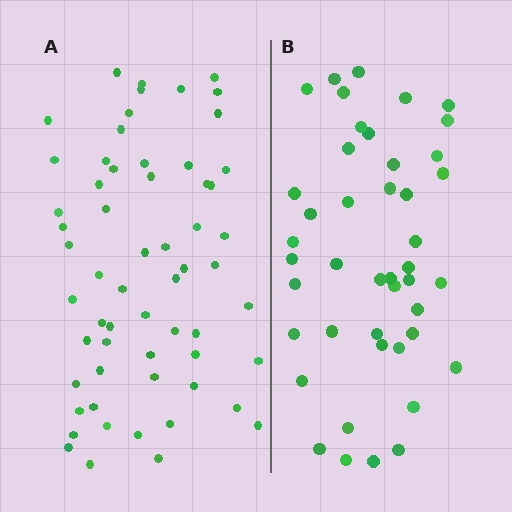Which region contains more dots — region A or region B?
Region A (the left region) has more dots.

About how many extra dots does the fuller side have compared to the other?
Region A has approximately 15 more dots than region B.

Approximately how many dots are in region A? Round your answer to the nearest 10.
About 60 dots.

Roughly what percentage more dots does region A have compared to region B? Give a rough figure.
About 35% more.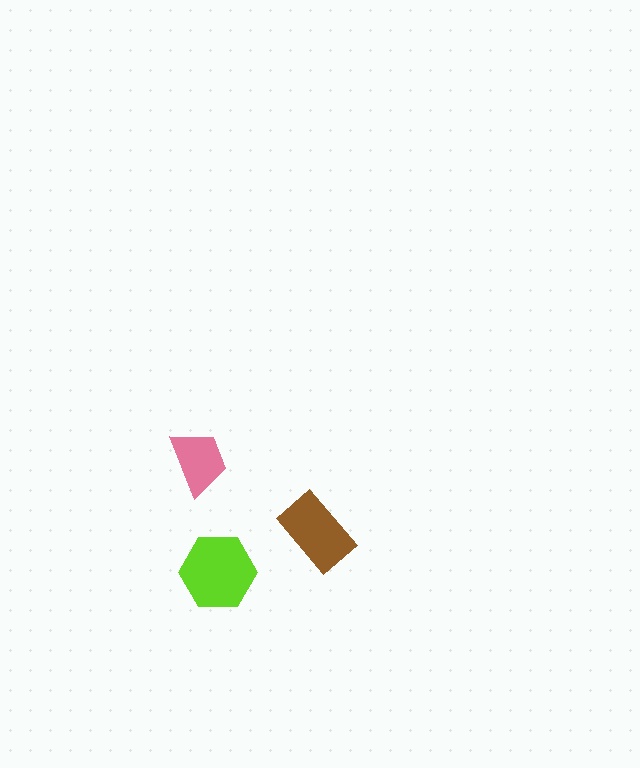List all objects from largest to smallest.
The lime hexagon, the brown rectangle, the pink trapezoid.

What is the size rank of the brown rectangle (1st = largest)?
2nd.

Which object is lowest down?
The lime hexagon is bottommost.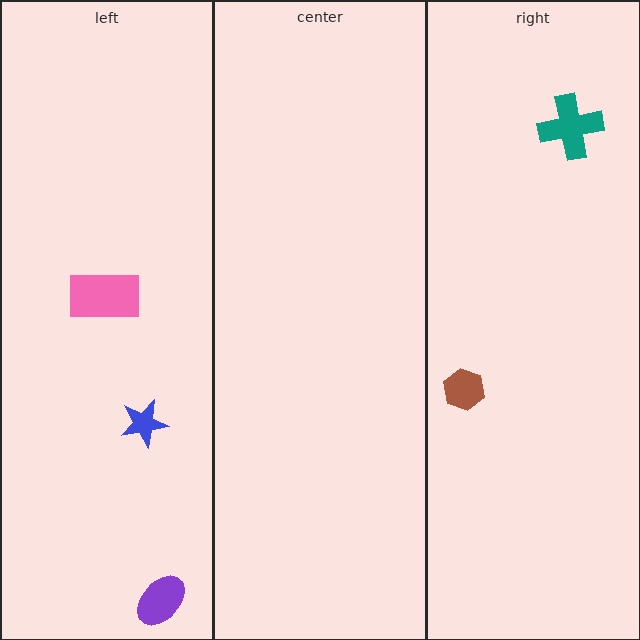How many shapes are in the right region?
2.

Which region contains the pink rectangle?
The left region.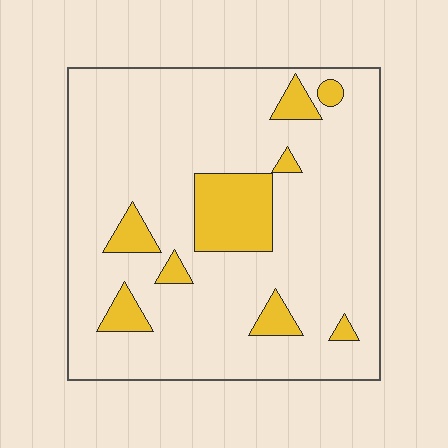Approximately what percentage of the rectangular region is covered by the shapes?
Approximately 15%.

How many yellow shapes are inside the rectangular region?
9.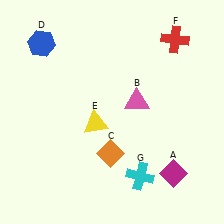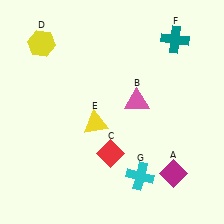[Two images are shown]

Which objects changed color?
C changed from orange to red. D changed from blue to yellow. F changed from red to teal.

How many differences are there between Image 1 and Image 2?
There are 3 differences between the two images.